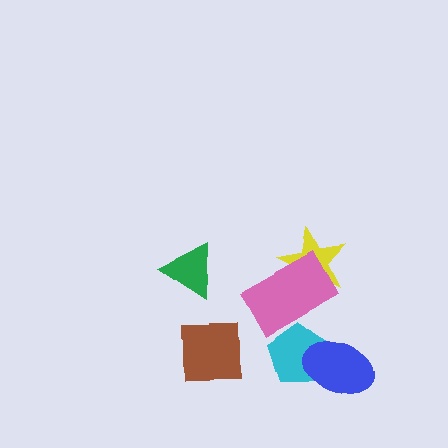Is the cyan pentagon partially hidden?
Yes, it is partially covered by another shape.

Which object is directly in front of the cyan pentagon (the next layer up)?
The blue ellipse is directly in front of the cyan pentagon.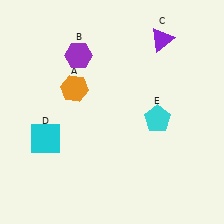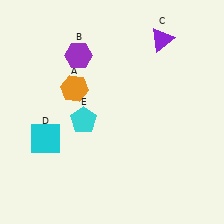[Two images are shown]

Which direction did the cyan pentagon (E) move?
The cyan pentagon (E) moved left.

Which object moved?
The cyan pentagon (E) moved left.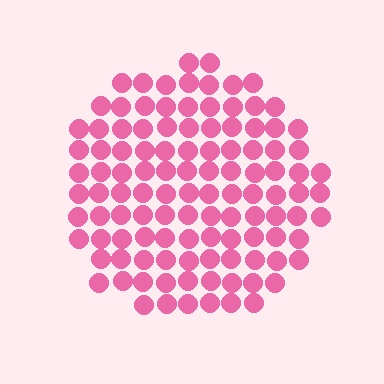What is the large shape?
The large shape is a circle.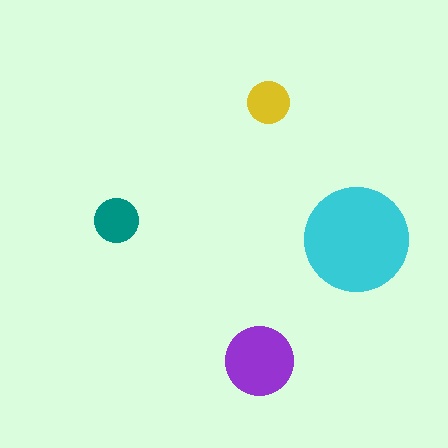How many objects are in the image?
There are 4 objects in the image.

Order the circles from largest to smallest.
the cyan one, the purple one, the teal one, the yellow one.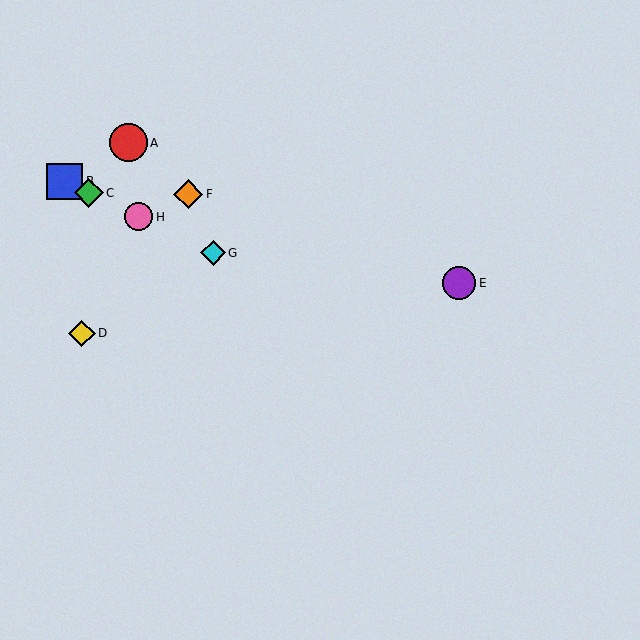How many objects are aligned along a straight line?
4 objects (B, C, G, H) are aligned along a straight line.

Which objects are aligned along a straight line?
Objects B, C, G, H are aligned along a straight line.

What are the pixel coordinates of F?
Object F is at (188, 194).